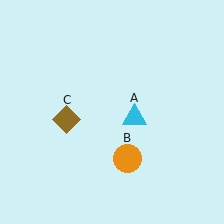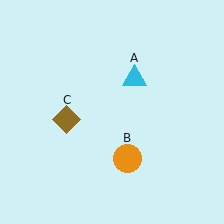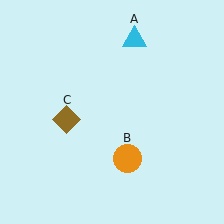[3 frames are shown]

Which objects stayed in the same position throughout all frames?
Orange circle (object B) and brown diamond (object C) remained stationary.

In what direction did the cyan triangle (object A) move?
The cyan triangle (object A) moved up.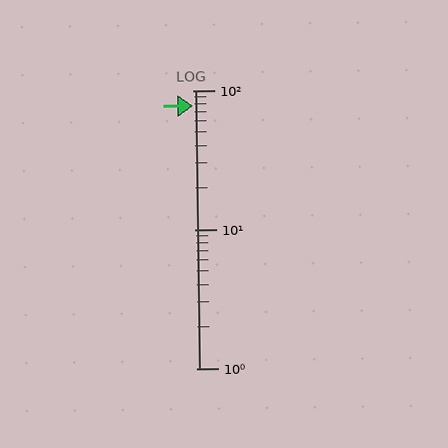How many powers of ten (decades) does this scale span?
The scale spans 2 decades, from 1 to 100.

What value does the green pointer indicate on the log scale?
The pointer indicates approximately 77.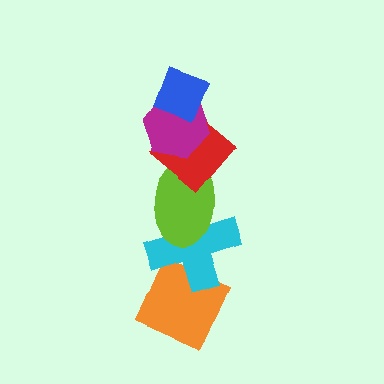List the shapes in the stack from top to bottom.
From top to bottom: the blue diamond, the magenta hexagon, the red diamond, the lime ellipse, the cyan cross, the orange diamond.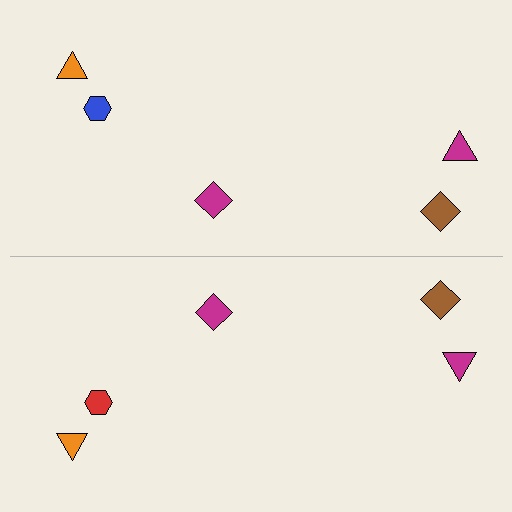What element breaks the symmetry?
The red hexagon on the bottom side breaks the symmetry — its mirror counterpart is blue.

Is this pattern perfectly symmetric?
No, the pattern is not perfectly symmetric. The red hexagon on the bottom side breaks the symmetry — its mirror counterpart is blue.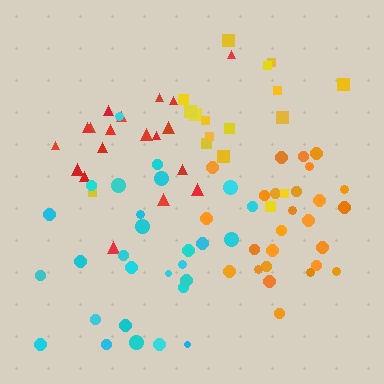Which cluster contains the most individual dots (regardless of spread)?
Cyan (28).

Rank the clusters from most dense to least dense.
orange, yellow, cyan, red.